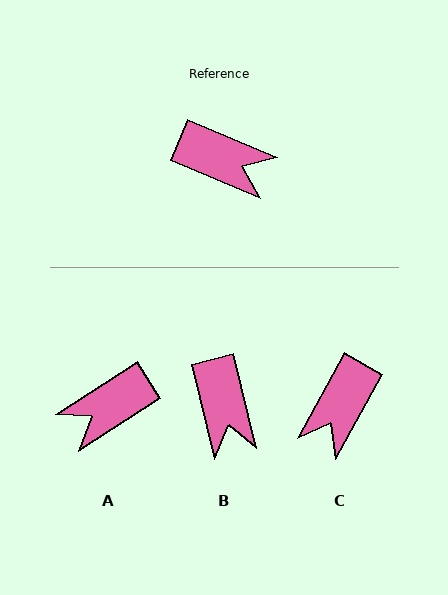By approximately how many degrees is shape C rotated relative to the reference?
Approximately 96 degrees clockwise.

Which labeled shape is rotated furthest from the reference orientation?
A, about 125 degrees away.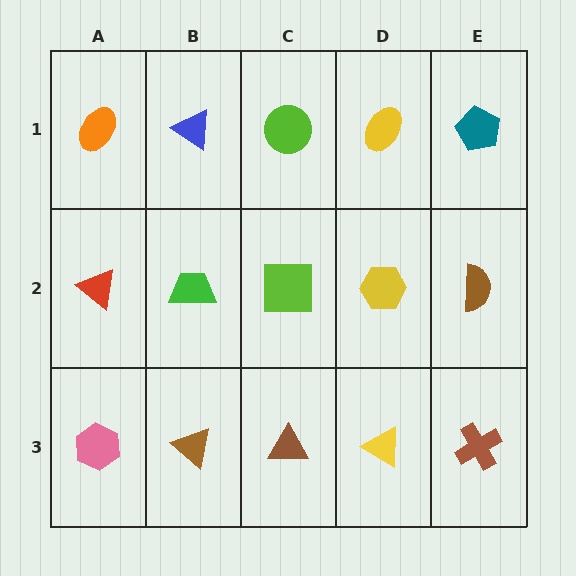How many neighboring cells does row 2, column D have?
4.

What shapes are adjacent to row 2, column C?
A lime circle (row 1, column C), a brown triangle (row 3, column C), a green trapezoid (row 2, column B), a yellow hexagon (row 2, column D).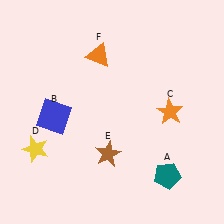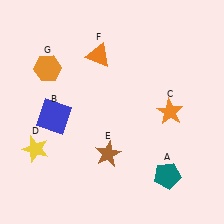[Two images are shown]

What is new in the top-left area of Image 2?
An orange hexagon (G) was added in the top-left area of Image 2.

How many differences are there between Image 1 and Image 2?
There is 1 difference between the two images.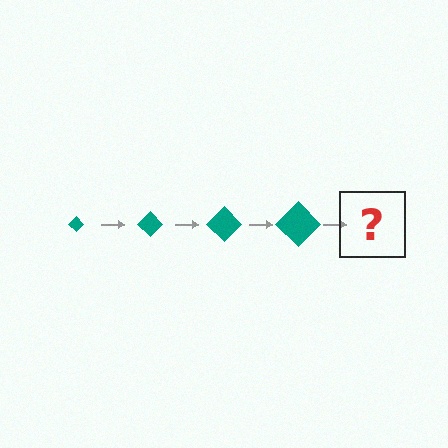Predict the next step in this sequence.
The next step is a teal diamond, larger than the previous one.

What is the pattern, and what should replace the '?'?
The pattern is that the diamond gets progressively larger each step. The '?' should be a teal diamond, larger than the previous one.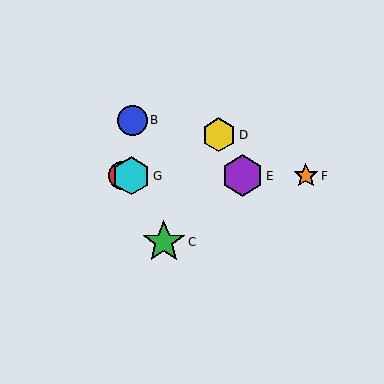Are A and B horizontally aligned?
No, A is at y≈176 and B is at y≈120.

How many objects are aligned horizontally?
4 objects (A, E, F, G) are aligned horizontally.